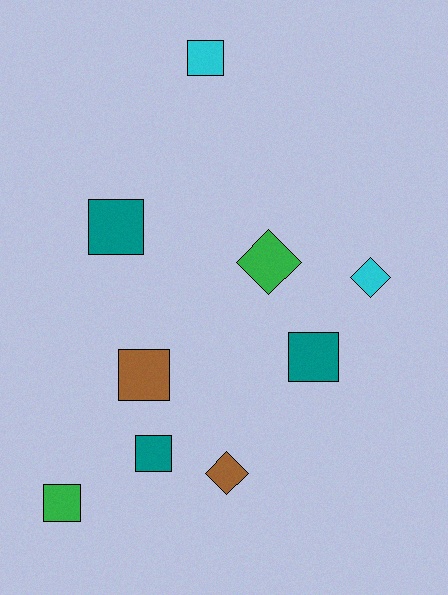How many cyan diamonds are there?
There is 1 cyan diamond.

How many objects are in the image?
There are 9 objects.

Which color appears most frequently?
Teal, with 3 objects.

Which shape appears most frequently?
Square, with 6 objects.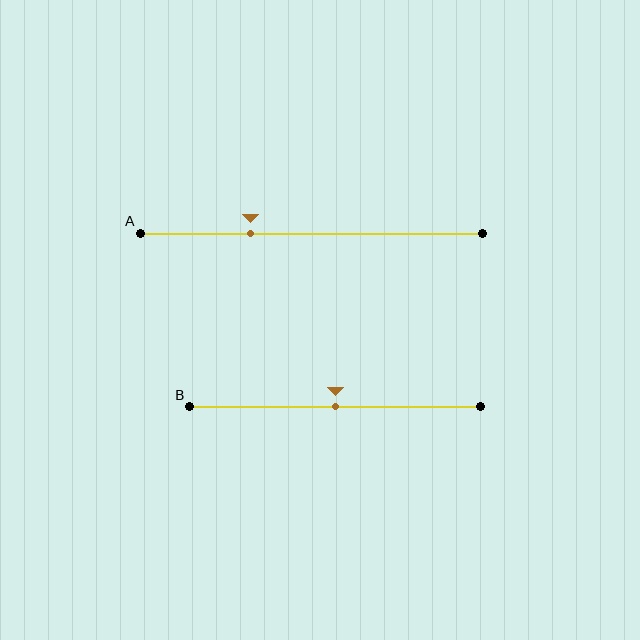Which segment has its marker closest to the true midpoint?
Segment B has its marker closest to the true midpoint.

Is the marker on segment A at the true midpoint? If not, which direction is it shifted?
No, the marker on segment A is shifted to the left by about 18% of the segment length.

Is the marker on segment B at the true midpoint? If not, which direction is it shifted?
Yes, the marker on segment B is at the true midpoint.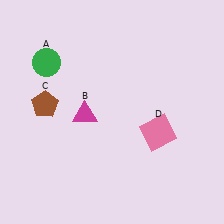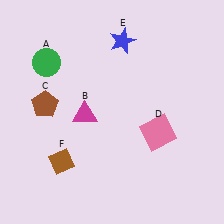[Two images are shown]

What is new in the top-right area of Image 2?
A blue star (E) was added in the top-right area of Image 2.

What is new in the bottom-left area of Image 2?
A brown diamond (F) was added in the bottom-left area of Image 2.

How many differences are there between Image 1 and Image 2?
There are 2 differences between the two images.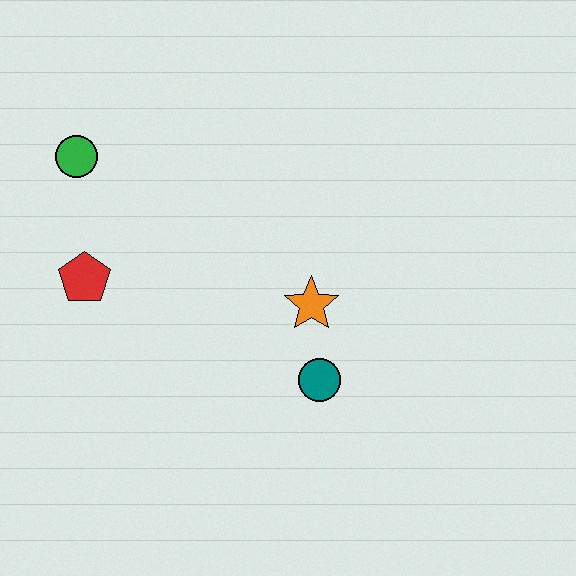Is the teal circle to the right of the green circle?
Yes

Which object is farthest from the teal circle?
The green circle is farthest from the teal circle.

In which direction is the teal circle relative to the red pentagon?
The teal circle is to the right of the red pentagon.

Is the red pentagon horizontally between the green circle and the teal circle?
Yes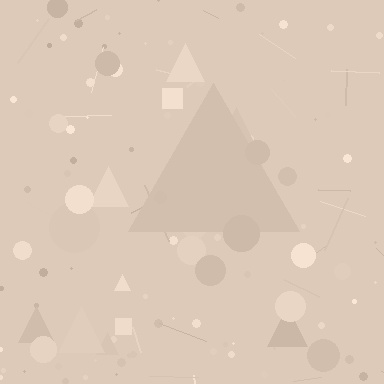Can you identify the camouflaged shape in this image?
The camouflaged shape is a triangle.